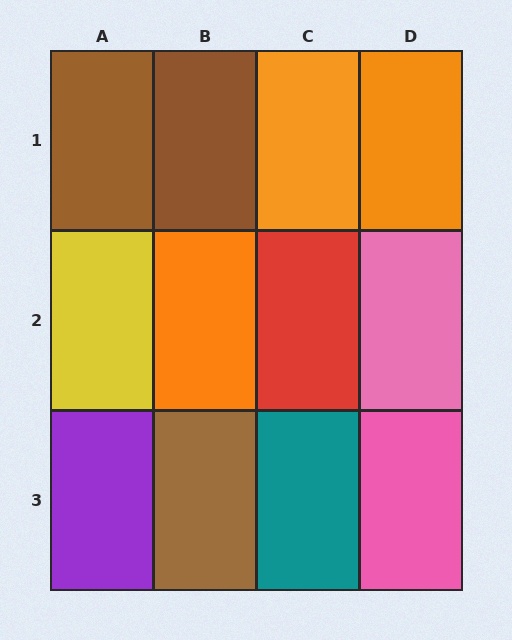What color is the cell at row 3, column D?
Pink.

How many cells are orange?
3 cells are orange.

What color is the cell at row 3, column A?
Purple.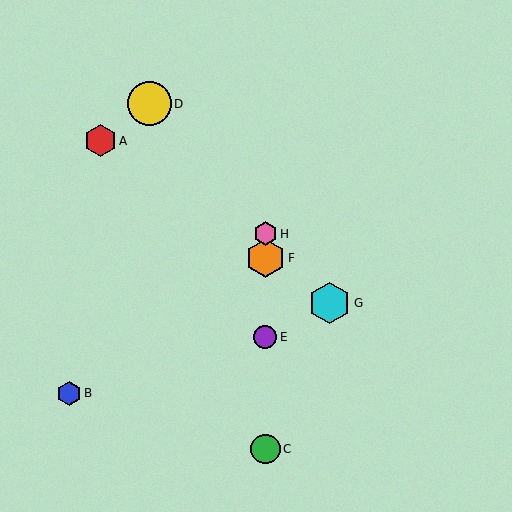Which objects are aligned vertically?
Objects C, E, F, H are aligned vertically.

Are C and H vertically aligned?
Yes, both are at x≈265.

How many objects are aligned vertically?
4 objects (C, E, F, H) are aligned vertically.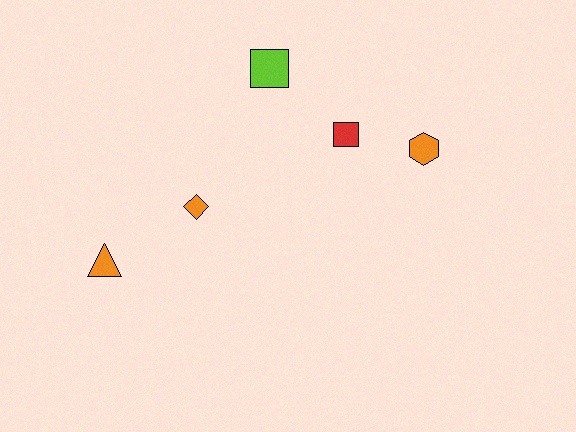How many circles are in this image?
There are no circles.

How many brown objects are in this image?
There are no brown objects.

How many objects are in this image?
There are 5 objects.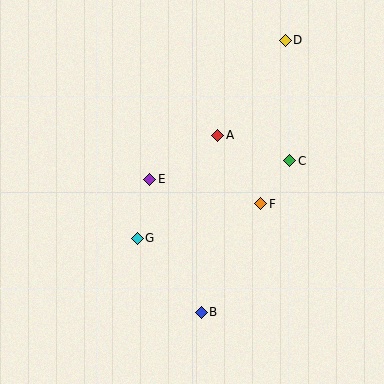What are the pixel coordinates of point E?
Point E is at (150, 180).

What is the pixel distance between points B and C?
The distance between B and C is 175 pixels.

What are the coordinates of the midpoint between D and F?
The midpoint between D and F is at (273, 122).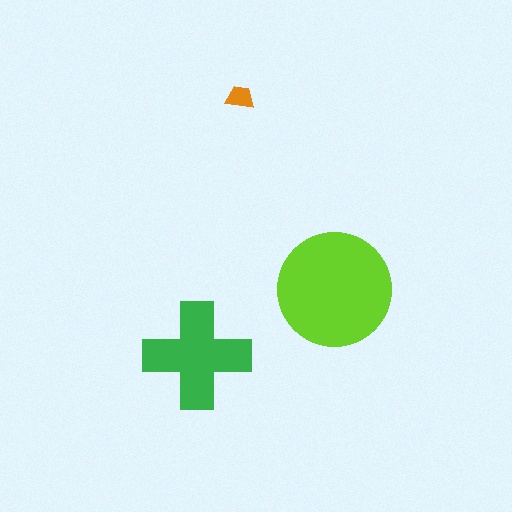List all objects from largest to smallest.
The lime circle, the green cross, the orange trapezoid.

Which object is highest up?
The orange trapezoid is topmost.